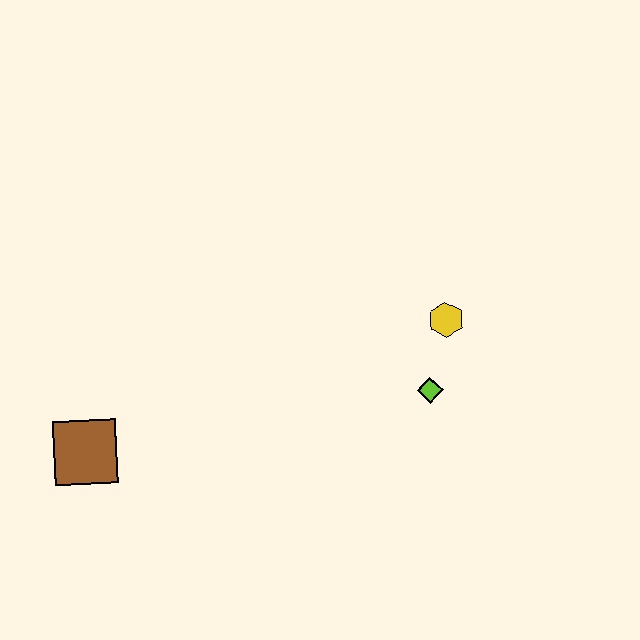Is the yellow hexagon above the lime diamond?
Yes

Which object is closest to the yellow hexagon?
The lime diamond is closest to the yellow hexagon.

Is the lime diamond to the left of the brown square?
No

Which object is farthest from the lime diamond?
The brown square is farthest from the lime diamond.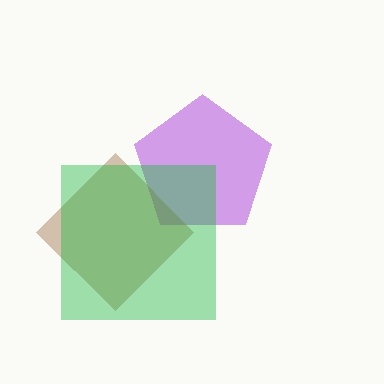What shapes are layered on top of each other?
The layered shapes are: a purple pentagon, a brown diamond, a green square.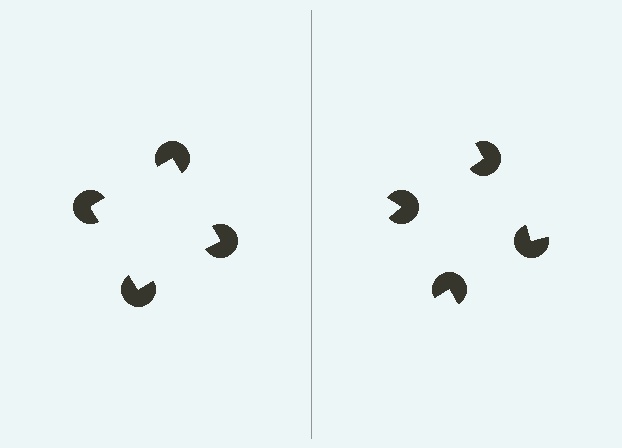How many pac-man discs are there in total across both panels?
8 — 4 on each side.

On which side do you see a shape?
An illusory square appears on the left side. On the right side the wedge cuts are rotated, so no coherent shape forms.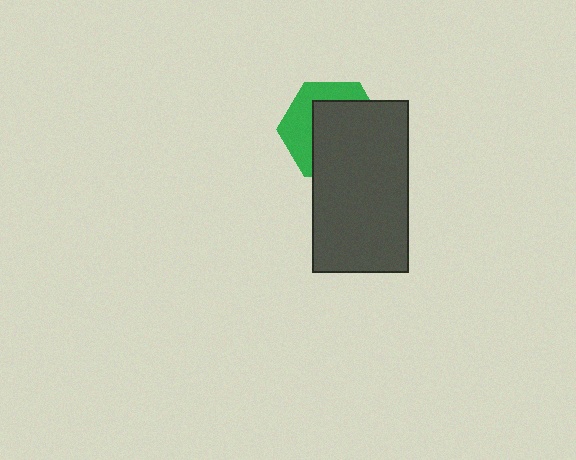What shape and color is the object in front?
The object in front is a dark gray rectangle.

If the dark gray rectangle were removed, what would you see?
You would see the complete green hexagon.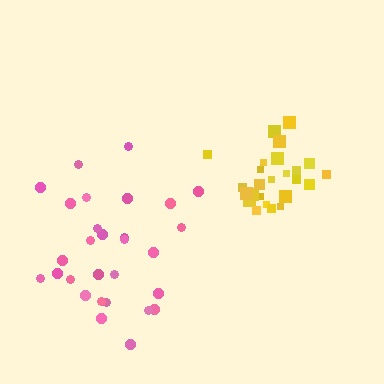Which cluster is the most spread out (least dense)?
Pink.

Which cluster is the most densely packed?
Yellow.